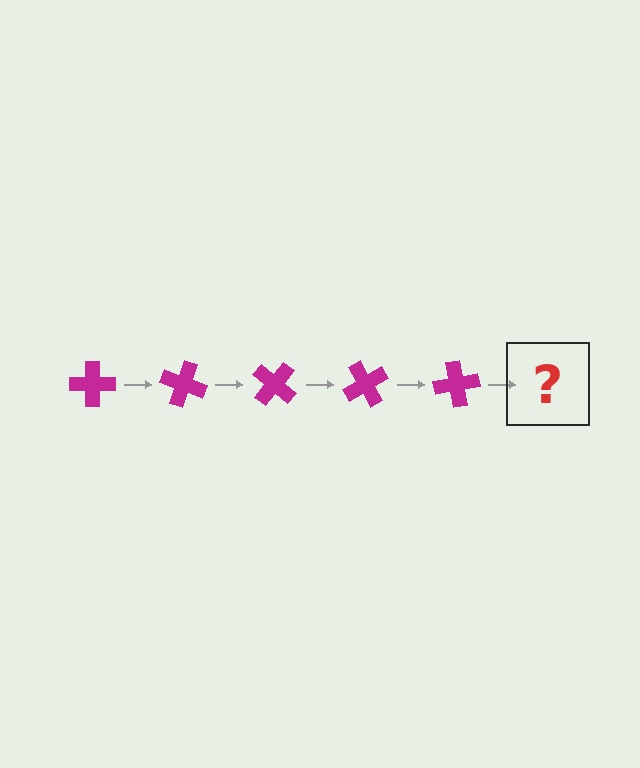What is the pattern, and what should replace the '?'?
The pattern is that the cross rotates 20 degrees each step. The '?' should be a magenta cross rotated 100 degrees.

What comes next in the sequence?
The next element should be a magenta cross rotated 100 degrees.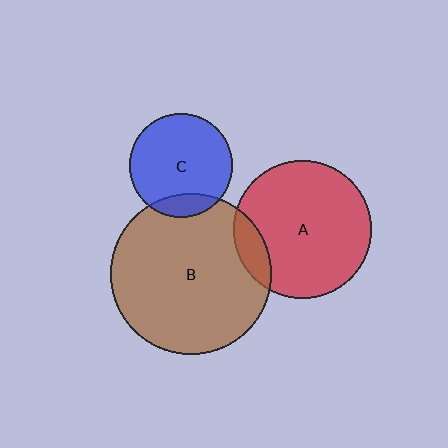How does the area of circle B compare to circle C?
Approximately 2.4 times.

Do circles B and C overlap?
Yes.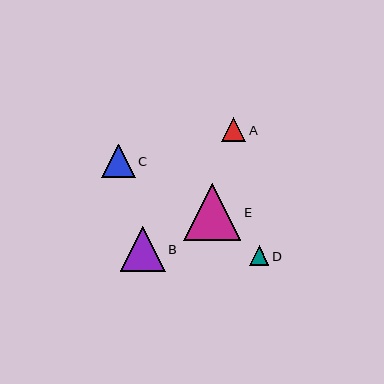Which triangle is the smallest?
Triangle D is the smallest with a size of approximately 20 pixels.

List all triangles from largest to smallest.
From largest to smallest: E, B, C, A, D.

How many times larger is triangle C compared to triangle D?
Triangle C is approximately 1.7 times the size of triangle D.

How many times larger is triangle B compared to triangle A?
Triangle B is approximately 1.9 times the size of triangle A.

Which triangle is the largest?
Triangle E is the largest with a size of approximately 57 pixels.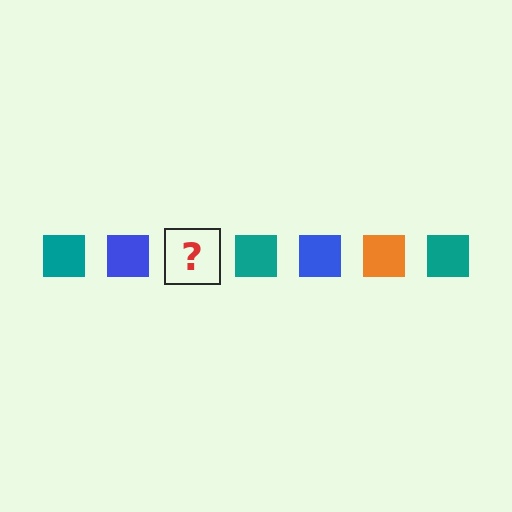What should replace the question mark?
The question mark should be replaced with an orange square.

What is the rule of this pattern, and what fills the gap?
The rule is that the pattern cycles through teal, blue, orange squares. The gap should be filled with an orange square.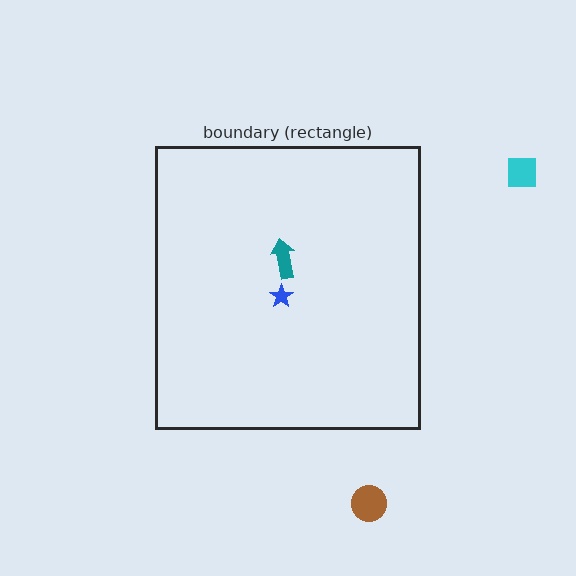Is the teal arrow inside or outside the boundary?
Inside.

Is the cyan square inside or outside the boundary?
Outside.